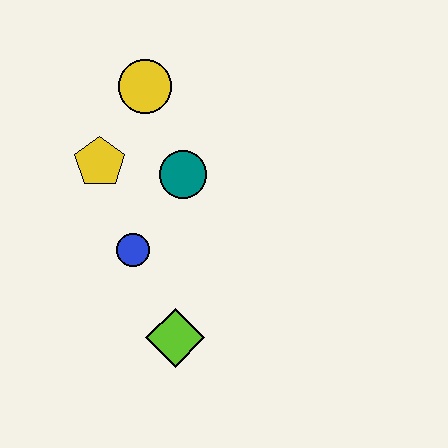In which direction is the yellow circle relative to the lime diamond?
The yellow circle is above the lime diamond.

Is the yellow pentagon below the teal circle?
No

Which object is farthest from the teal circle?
The lime diamond is farthest from the teal circle.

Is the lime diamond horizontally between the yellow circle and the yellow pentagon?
No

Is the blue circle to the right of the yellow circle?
No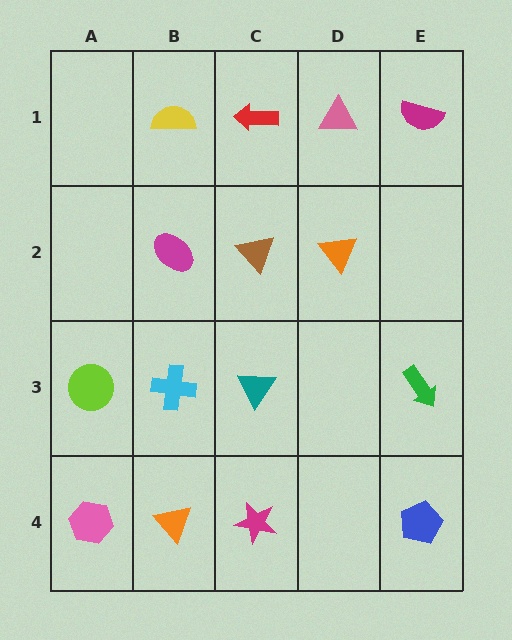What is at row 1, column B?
A yellow semicircle.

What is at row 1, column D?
A pink triangle.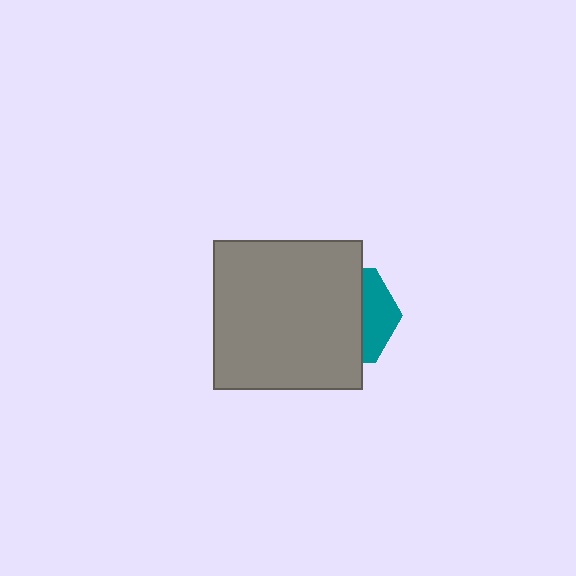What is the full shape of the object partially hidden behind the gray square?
The partially hidden object is a teal hexagon.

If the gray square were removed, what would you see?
You would see the complete teal hexagon.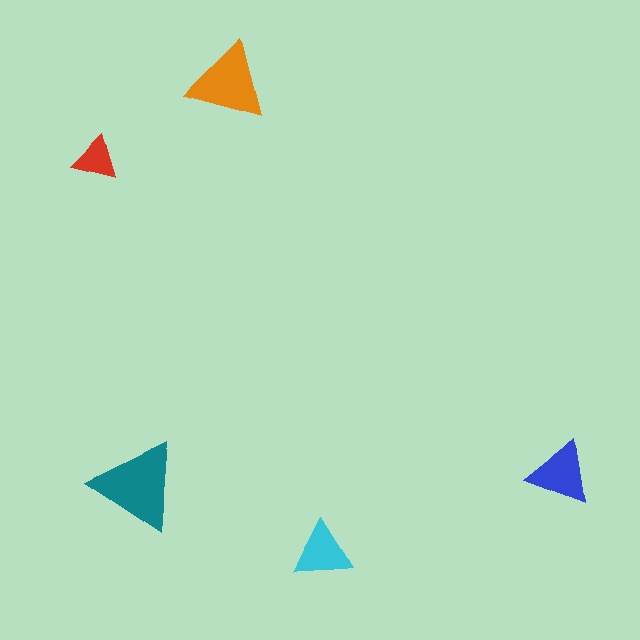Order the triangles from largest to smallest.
the teal one, the orange one, the blue one, the cyan one, the red one.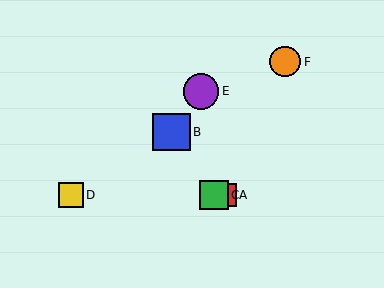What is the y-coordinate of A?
Object A is at y≈195.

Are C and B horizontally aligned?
No, C is at y≈195 and B is at y≈132.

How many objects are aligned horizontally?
3 objects (A, C, D) are aligned horizontally.